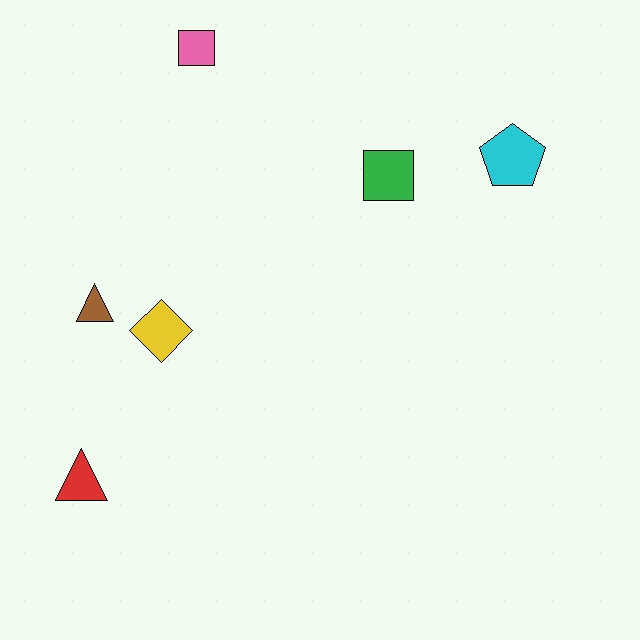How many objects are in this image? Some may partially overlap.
There are 6 objects.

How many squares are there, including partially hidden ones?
There are 2 squares.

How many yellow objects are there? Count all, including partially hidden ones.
There is 1 yellow object.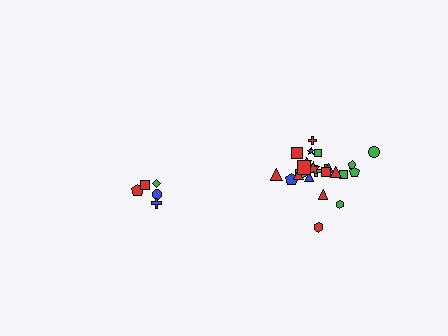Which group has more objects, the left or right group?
The right group.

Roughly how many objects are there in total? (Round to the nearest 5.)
Roughly 30 objects in total.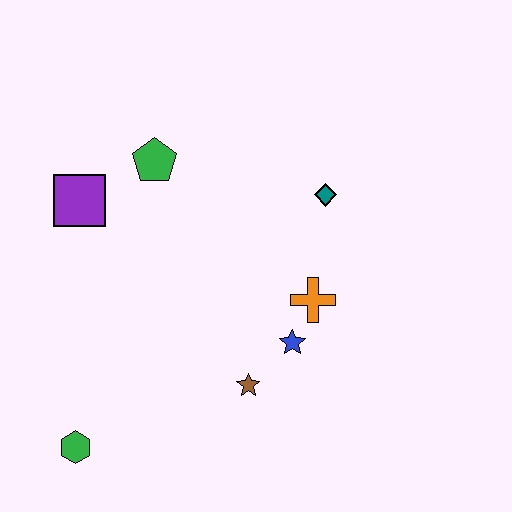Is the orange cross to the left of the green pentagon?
No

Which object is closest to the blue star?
The orange cross is closest to the blue star.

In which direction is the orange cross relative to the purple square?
The orange cross is to the right of the purple square.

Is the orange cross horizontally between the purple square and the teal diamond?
Yes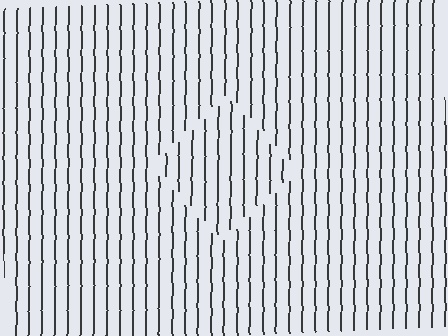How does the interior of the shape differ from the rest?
The interior of the shape contains the same grating, shifted by half a period — the contour is defined by the phase discontinuity where line-ends from the inner and outer gratings abut.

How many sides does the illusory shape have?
4 sides — the line-ends trace a square.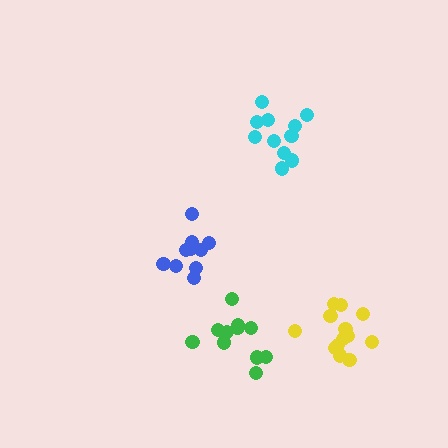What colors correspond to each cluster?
The clusters are colored: cyan, yellow, green, blue.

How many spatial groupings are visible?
There are 4 spatial groupings.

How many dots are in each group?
Group 1: 11 dots, Group 2: 13 dots, Group 3: 11 dots, Group 4: 10 dots (45 total).